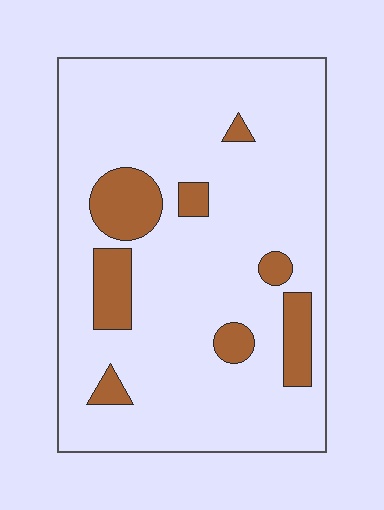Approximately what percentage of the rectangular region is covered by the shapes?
Approximately 15%.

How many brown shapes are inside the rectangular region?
8.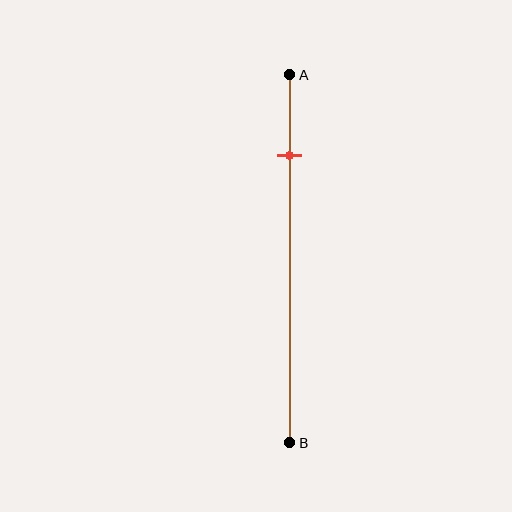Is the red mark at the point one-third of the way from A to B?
No, the mark is at about 20% from A, not at the 33% one-third point.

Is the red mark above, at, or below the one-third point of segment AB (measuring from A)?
The red mark is above the one-third point of segment AB.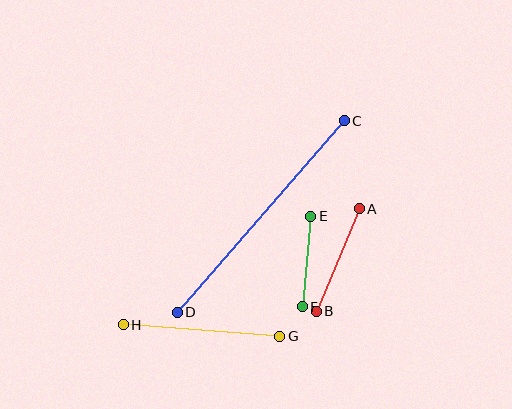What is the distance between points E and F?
The distance is approximately 91 pixels.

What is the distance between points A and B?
The distance is approximately 111 pixels.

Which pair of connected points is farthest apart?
Points C and D are farthest apart.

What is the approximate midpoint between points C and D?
The midpoint is at approximately (261, 216) pixels.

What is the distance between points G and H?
The distance is approximately 157 pixels.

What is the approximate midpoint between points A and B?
The midpoint is at approximately (338, 260) pixels.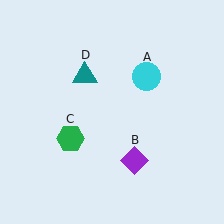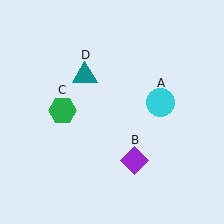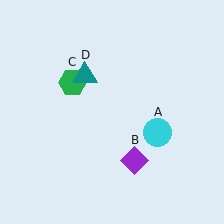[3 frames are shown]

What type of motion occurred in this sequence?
The cyan circle (object A), green hexagon (object C) rotated clockwise around the center of the scene.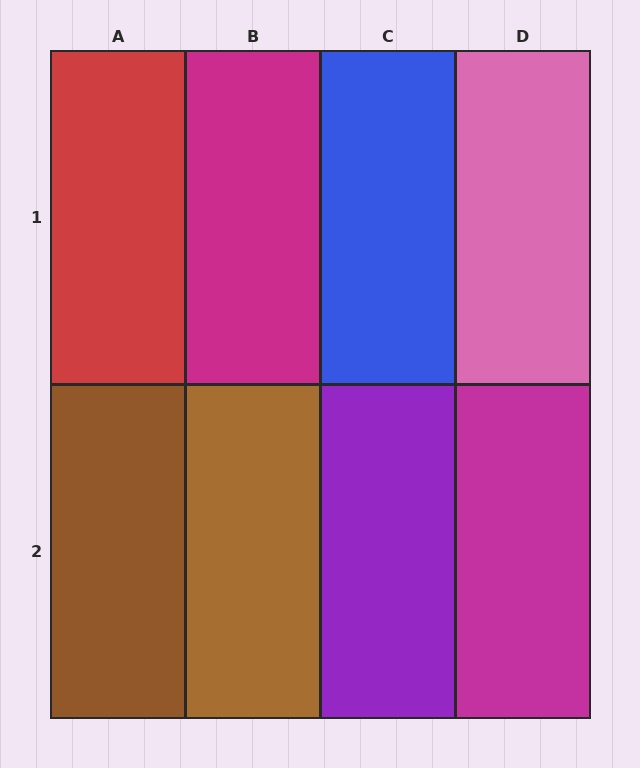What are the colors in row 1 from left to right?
Red, magenta, blue, pink.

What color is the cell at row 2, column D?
Magenta.